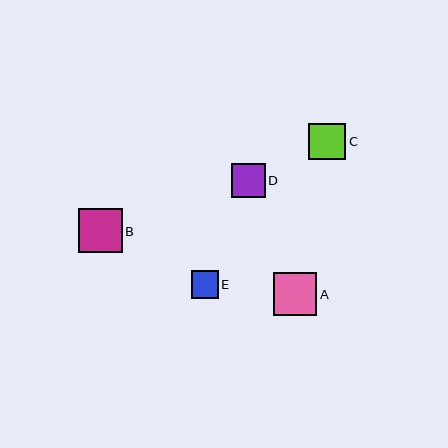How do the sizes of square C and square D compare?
Square C and square D are approximately the same size.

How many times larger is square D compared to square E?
Square D is approximately 1.2 times the size of square E.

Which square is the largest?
Square B is the largest with a size of approximately 44 pixels.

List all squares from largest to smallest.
From largest to smallest: B, A, C, D, E.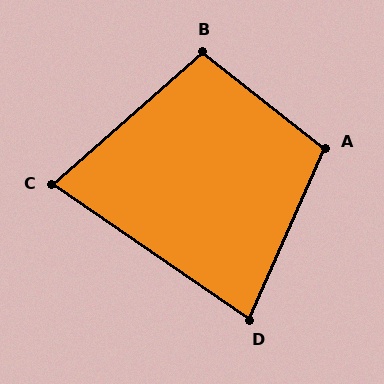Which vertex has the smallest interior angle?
C, at approximately 76 degrees.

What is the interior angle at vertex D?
Approximately 80 degrees (acute).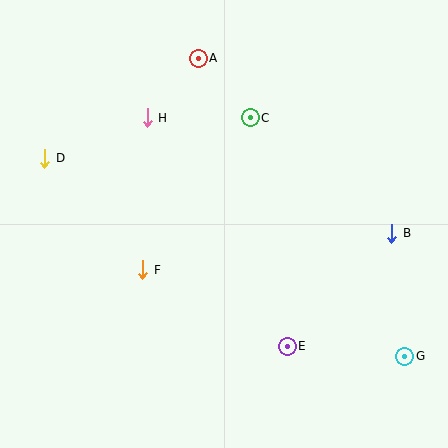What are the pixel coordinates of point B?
Point B is at (392, 233).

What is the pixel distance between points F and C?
The distance between F and C is 186 pixels.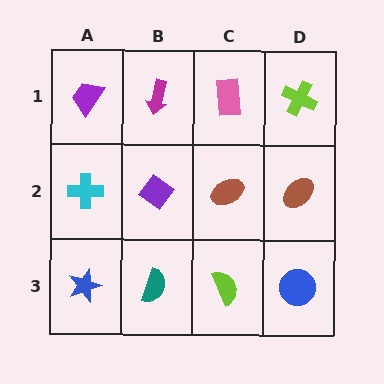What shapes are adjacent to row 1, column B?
A purple diamond (row 2, column B), a purple trapezoid (row 1, column A), a pink rectangle (row 1, column C).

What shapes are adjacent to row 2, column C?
A pink rectangle (row 1, column C), a lime semicircle (row 3, column C), a purple diamond (row 2, column B), a brown ellipse (row 2, column D).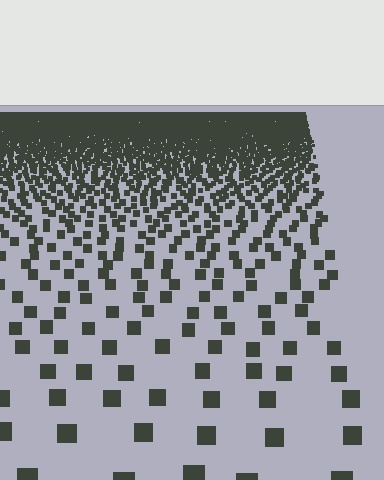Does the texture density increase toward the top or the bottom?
Density increases toward the top.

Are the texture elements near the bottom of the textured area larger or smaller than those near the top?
Larger. Near the bottom, elements are closer to the viewer and appear at a bigger on-screen size.